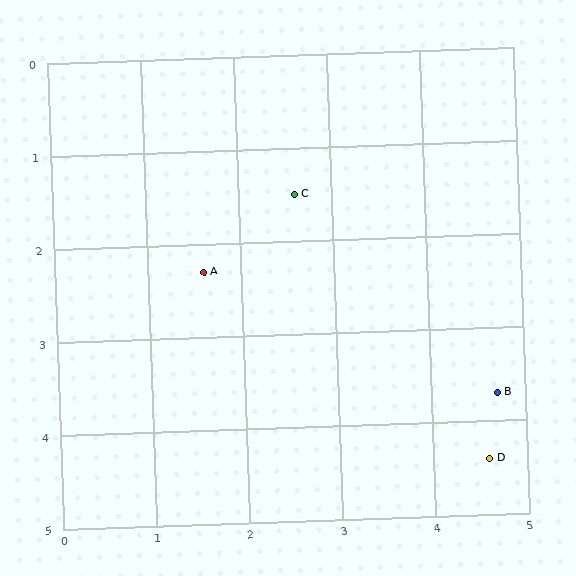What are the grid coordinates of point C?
Point C is at approximately (2.6, 1.5).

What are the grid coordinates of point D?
Point D is at approximately (4.6, 4.4).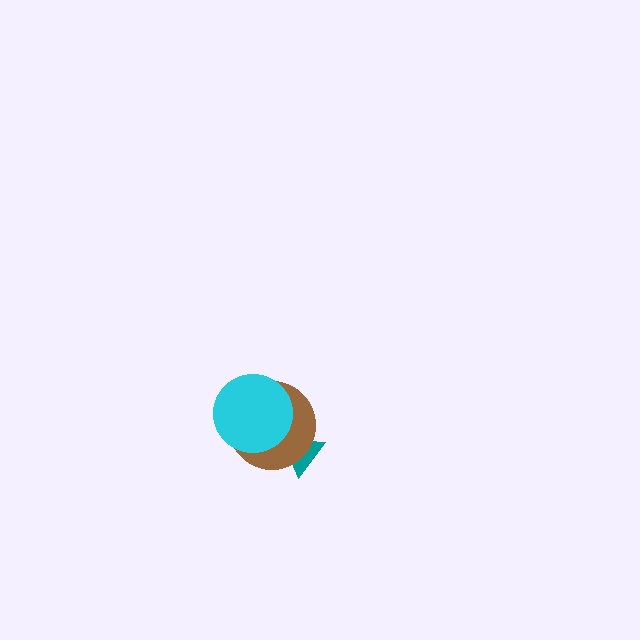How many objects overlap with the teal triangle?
1 object overlaps with the teal triangle.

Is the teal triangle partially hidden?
Yes, it is partially covered by another shape.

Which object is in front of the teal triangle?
The brown circle is in front of the teal triangle.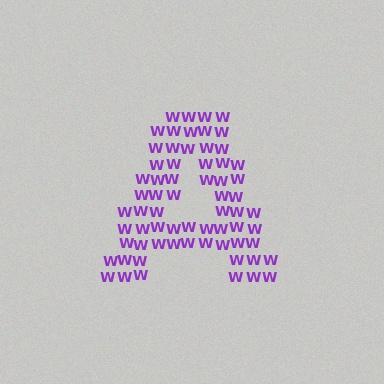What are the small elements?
The small elements are letter W's.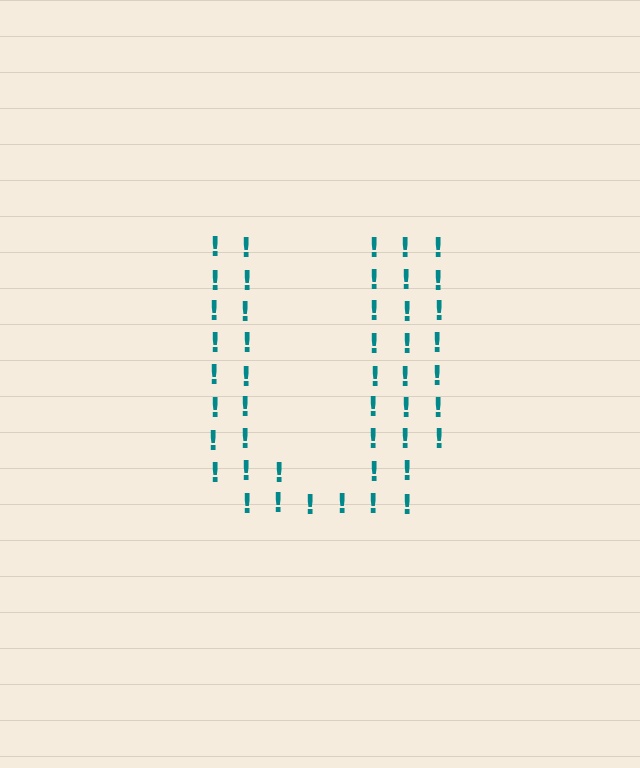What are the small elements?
The small elements are exclamation marks.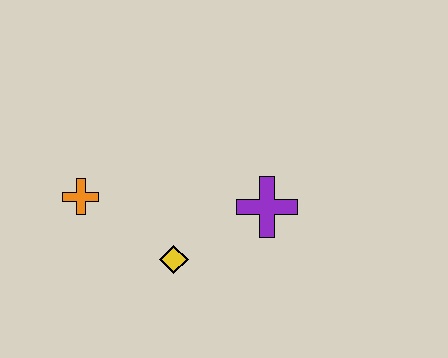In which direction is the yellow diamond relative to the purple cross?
The yellow diamond is to the left of the purple cross.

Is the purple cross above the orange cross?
No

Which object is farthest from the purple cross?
The orange cross is farthest from the purple cross.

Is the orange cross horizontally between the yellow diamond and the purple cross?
No